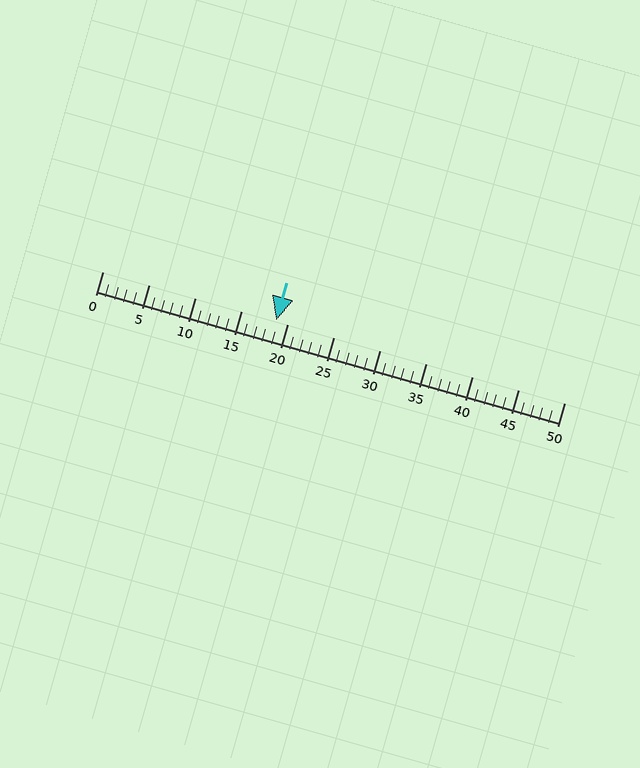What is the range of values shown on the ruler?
The ruler shows values from 0 to 50.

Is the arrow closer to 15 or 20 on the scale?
The arrow is closer to 20.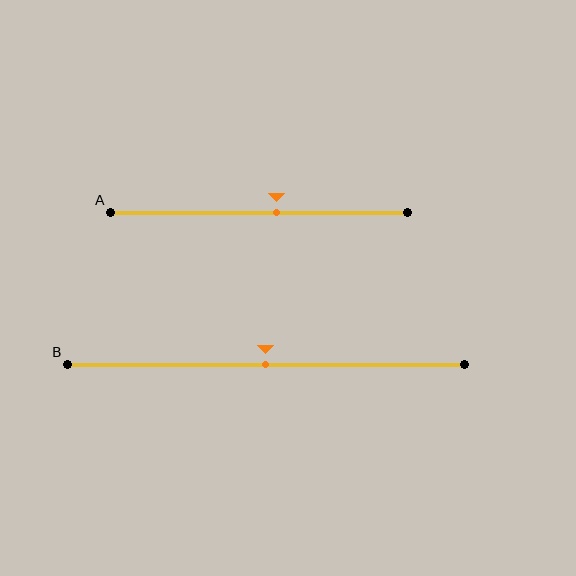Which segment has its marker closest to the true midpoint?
Segment B has its marker closest to the true midpoint.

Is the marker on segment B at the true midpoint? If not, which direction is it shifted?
Yes, the marker on segment B is at the true midpoint.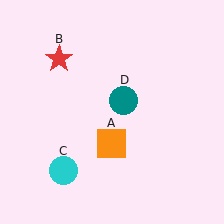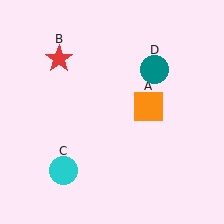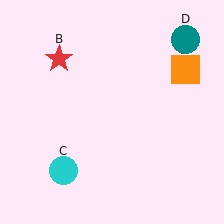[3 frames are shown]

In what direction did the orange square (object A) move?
The orange square (object A) moved up and to the right.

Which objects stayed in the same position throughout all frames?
Red star (object B) and cyan circle (object C) remained stationary.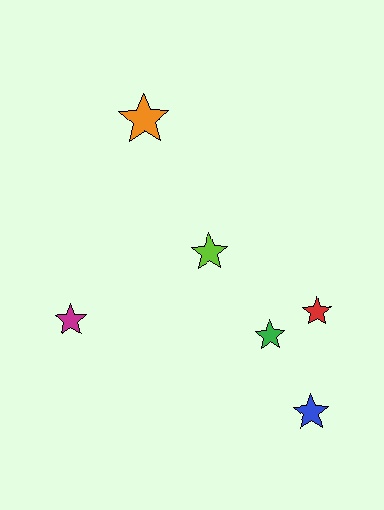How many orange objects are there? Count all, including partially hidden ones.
There is 1 orange object.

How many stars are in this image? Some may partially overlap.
There are 6 stars.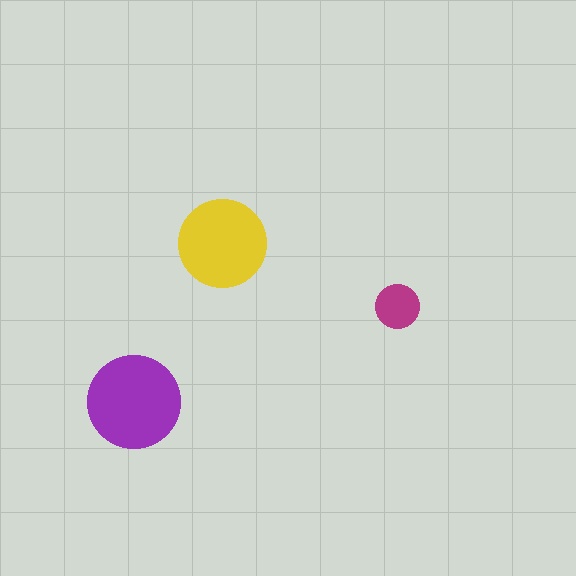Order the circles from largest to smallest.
the purple one, the yellow one, the magenta one.